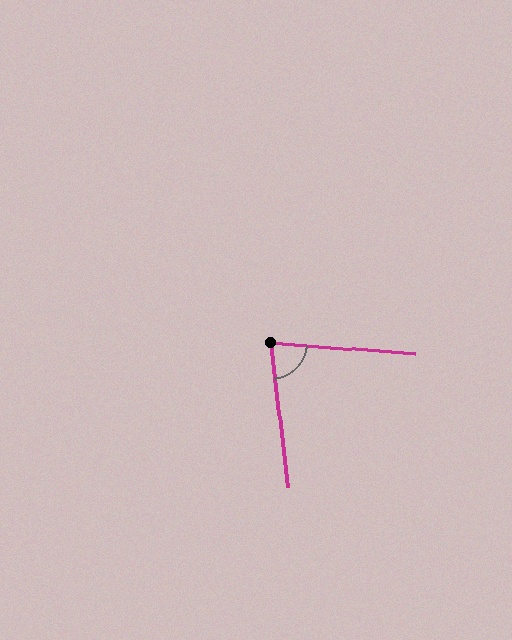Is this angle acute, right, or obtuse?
It is acute.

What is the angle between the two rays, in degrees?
Approximately 79 degrees.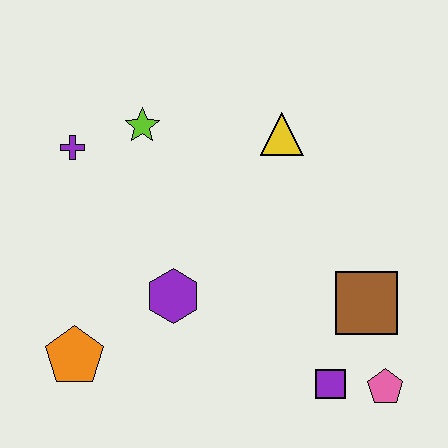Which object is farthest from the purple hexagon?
The pink pentagon is farthest from the purple hexagon.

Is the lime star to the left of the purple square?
Yes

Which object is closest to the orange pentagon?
The purple hexagon is closest to the orange pentagon.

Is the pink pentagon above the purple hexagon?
No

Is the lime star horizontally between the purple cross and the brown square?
Yes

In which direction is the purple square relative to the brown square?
The purple square is below the brown square.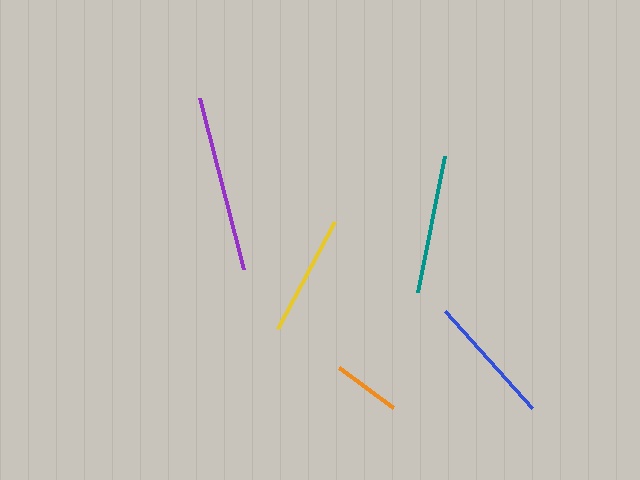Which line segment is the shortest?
The orange line is the shortest at approximately 66 pixels.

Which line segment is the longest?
The purple line is the longest at approximately 176 pixels.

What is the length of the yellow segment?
The yellow segment is approximately 121 pixels long.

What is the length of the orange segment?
The orange segment is approximately 66 pixels long.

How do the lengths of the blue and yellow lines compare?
The blue and yellow lines are approximately the same length.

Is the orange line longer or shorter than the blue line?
The blue line is longer than the orange line.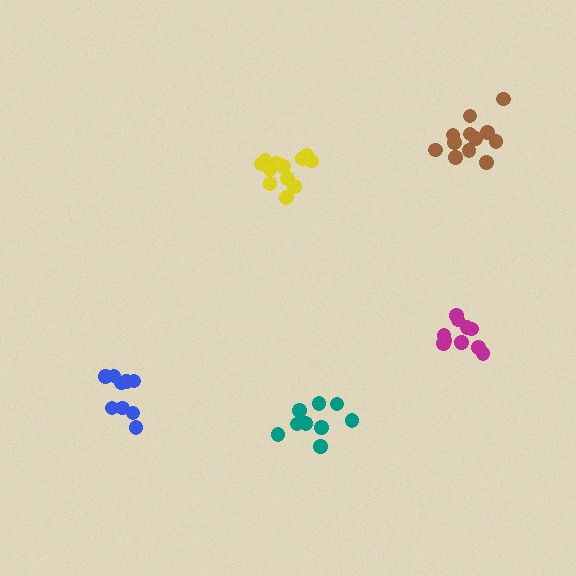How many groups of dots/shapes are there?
There are 5 groups.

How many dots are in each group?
Group 1: 12 dots, Group 2: 9 dots, Group 3: 12 dots, Group 4: 10 dots, Group 5: 9 dots (52 total).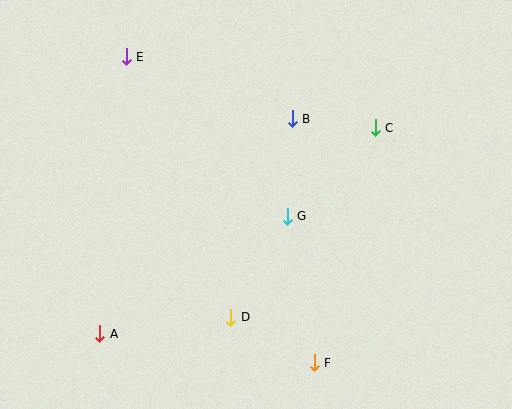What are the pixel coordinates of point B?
Point B is at (292, 119).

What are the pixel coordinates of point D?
Point D is at (231, 317).